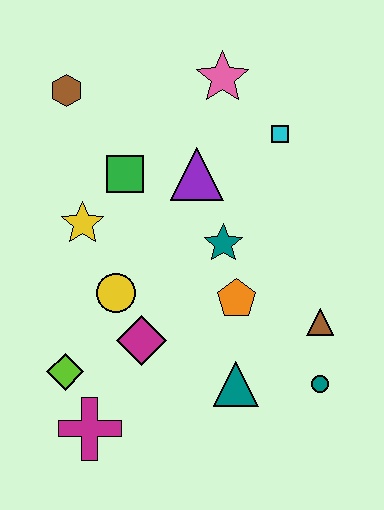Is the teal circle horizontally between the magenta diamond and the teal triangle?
No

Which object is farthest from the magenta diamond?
The pink star is farthest from the magenta diamond.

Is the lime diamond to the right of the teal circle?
No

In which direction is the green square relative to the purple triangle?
The green square is to the left of the purple triangle.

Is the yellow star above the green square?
No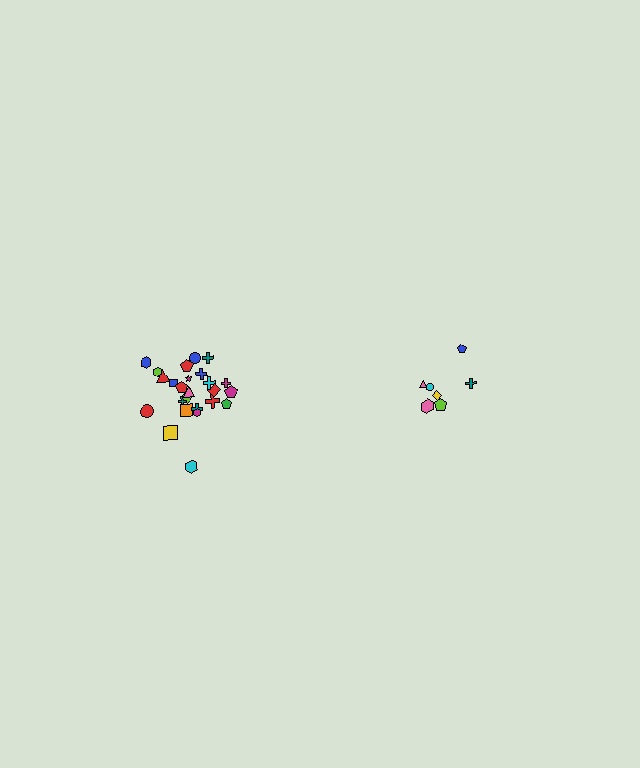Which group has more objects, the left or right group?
The left group.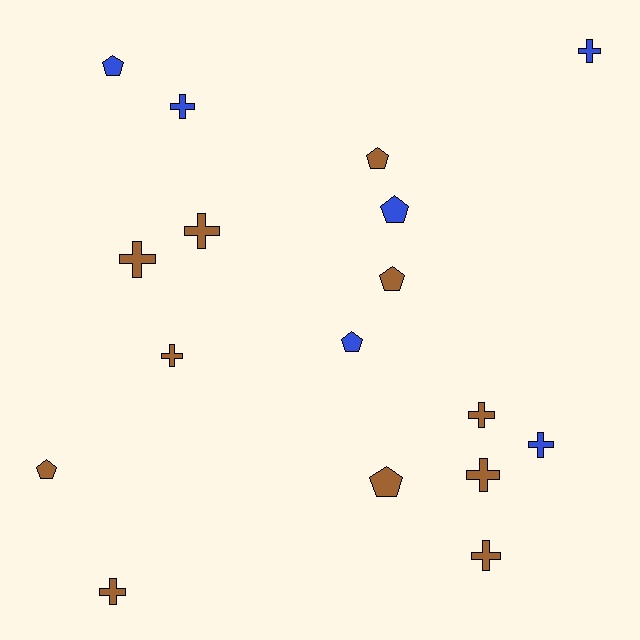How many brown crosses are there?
There are 7 brown crosses.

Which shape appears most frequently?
Cross, with 10 objects.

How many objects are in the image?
There are 17 objects.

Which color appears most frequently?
Brown, with 11 objects.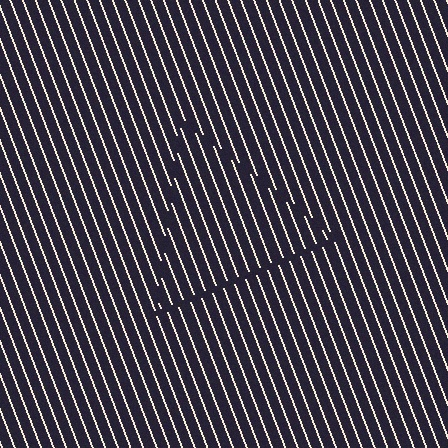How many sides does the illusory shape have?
3 sides — the line-ends trace a triangle.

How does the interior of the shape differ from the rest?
The interior of the shape contains the same grating, shifted by half a period — the contour is defined by the phase discontinuity where line-ends from the inner and outer gratings abut.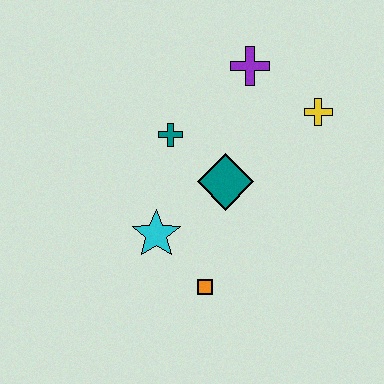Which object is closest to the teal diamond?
The teal cross is closest to the teal diamond.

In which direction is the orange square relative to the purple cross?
The orange square is below the purple cross.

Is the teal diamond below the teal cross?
Yes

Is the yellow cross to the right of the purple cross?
Yes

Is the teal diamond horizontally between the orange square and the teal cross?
No